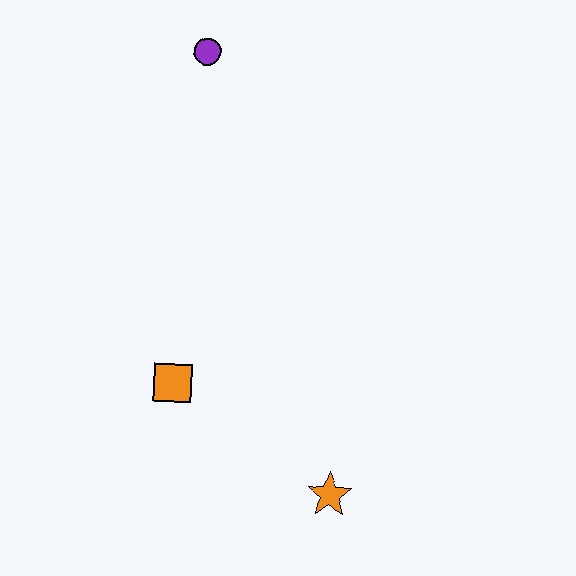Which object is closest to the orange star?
The orange square is closest to the orange star.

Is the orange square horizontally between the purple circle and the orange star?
No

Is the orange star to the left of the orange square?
No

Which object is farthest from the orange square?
The purple circle is farthest from the orange square.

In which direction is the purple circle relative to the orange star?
The purple circle is above the orange star.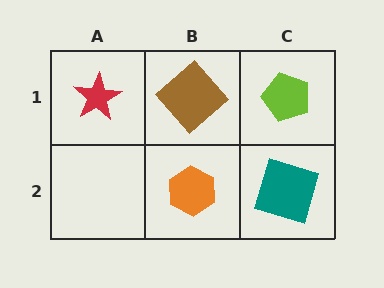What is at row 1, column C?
A lime pentagon.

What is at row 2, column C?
A teal square.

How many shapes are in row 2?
2 shapes.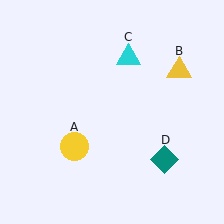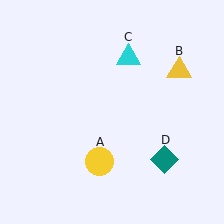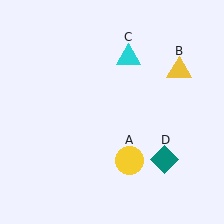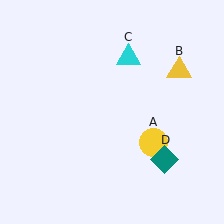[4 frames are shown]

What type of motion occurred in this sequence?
The yellow circle (object A) rotated counterclockwise around the center of the scene.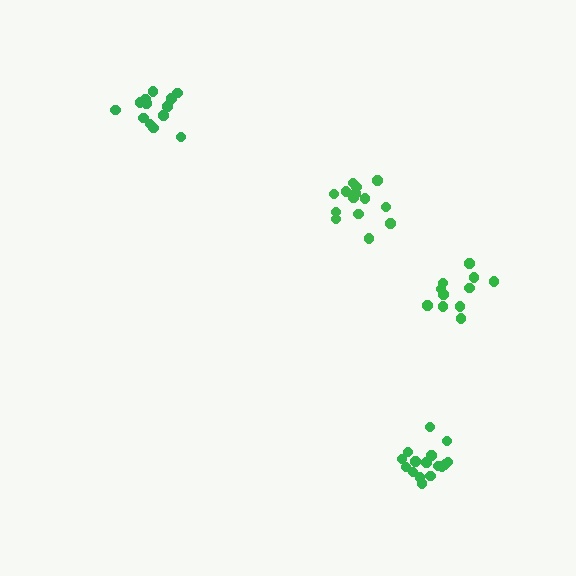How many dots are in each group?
Group 1: 11 dots, Group 2: 14 dots, Group 3: 16 dots, Group 4: 13 dots (54 total).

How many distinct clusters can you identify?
There are 4 distinct clusters.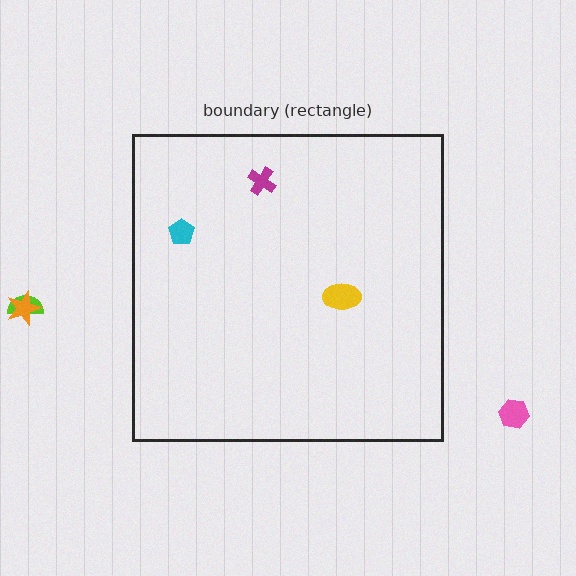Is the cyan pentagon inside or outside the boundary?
Inside.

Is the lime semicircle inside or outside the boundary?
Outside.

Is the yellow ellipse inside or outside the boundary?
Inside.